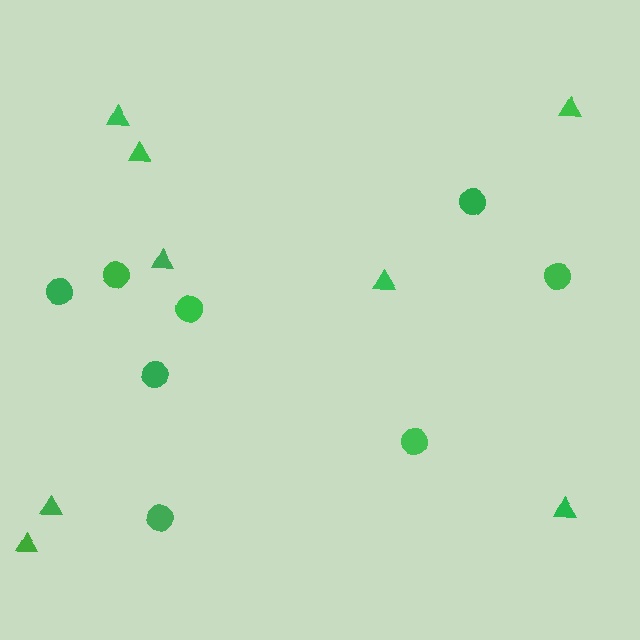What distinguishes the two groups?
There are 2 groups: one group of triangles (8) and one group of circles (8).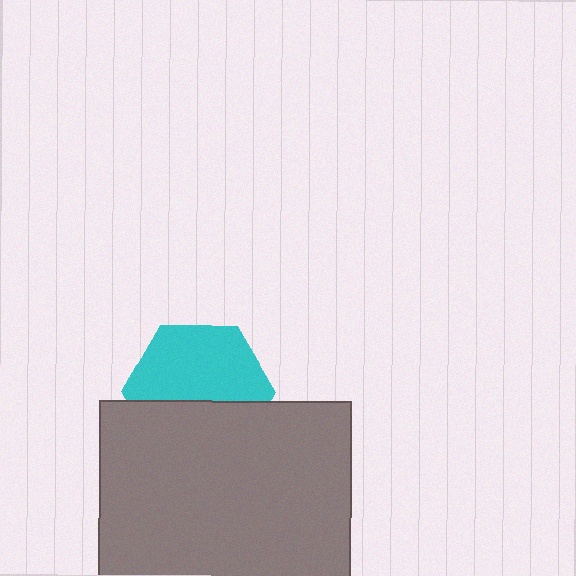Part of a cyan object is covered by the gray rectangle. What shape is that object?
It is a hexagon.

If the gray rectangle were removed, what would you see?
You would see the complete cyan hexagon.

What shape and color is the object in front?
The object in front is a gray rectangle.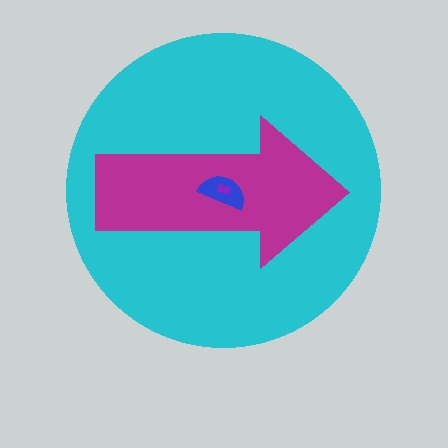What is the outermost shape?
The cyan circle.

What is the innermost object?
The purple rectangle.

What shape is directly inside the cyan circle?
The magenta arrow.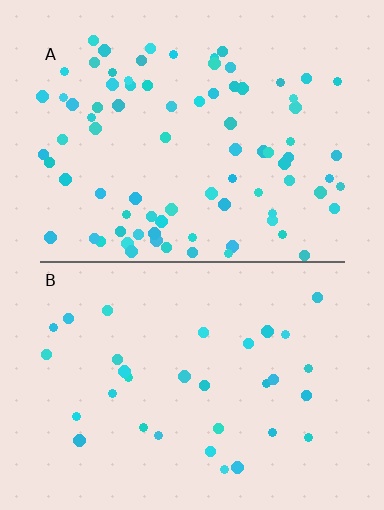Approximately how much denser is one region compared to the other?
Approximately 2.6× — region A over region B.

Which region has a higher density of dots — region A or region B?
A (the top).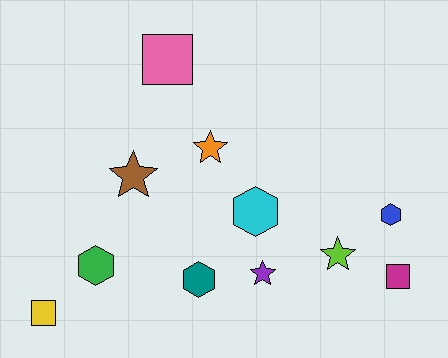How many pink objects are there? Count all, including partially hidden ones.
There is 1 pink object.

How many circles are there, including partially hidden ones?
There are no circles.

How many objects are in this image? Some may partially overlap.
There are 11 objects.